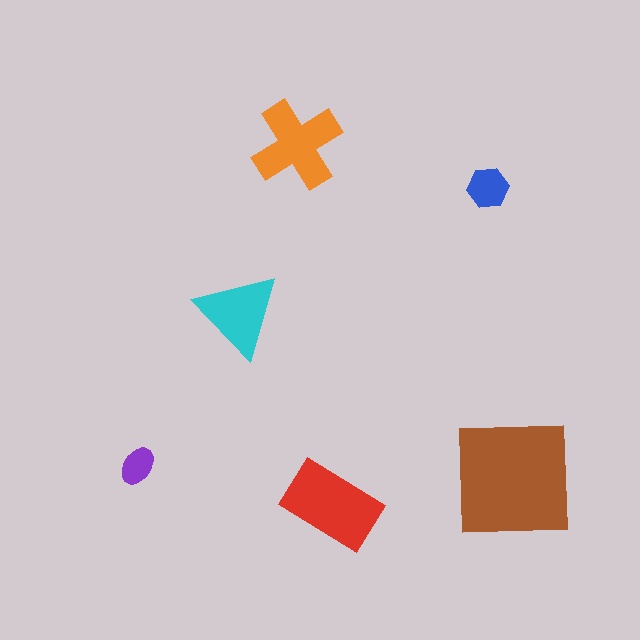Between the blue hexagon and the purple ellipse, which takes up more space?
The blue hexagon.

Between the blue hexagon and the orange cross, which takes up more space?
The orange cross.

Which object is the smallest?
The purple ellipse.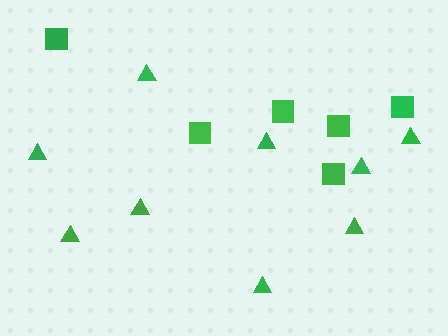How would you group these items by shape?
There are 2 groups: one group of squares (6) and one group of triangles (9).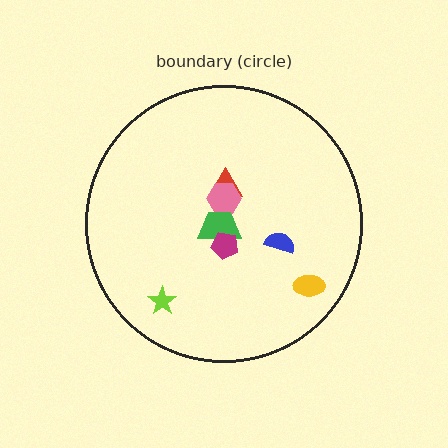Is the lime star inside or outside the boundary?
Inside.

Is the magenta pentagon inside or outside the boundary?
Inside.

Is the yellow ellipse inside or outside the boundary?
Inside.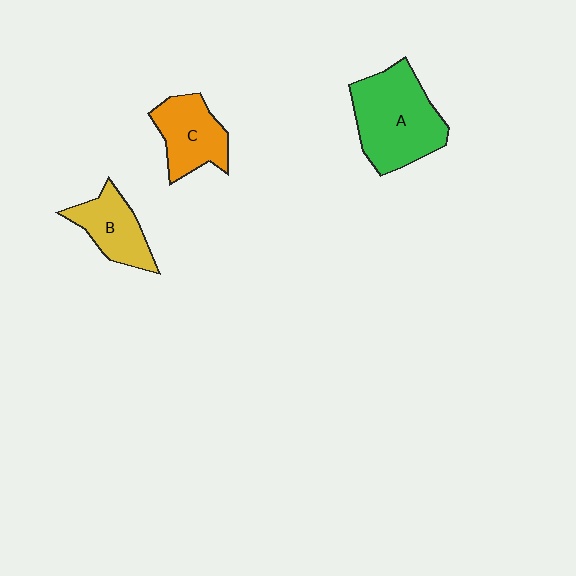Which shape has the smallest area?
Shape B (yellow).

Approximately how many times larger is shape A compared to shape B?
Approximately 1.8 times.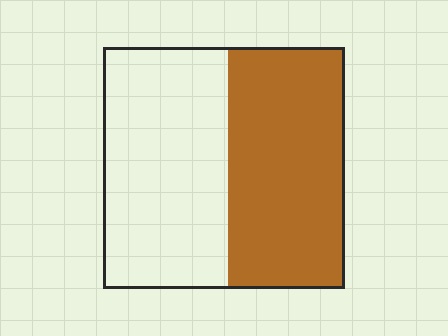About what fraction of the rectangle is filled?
About one half (1/2).